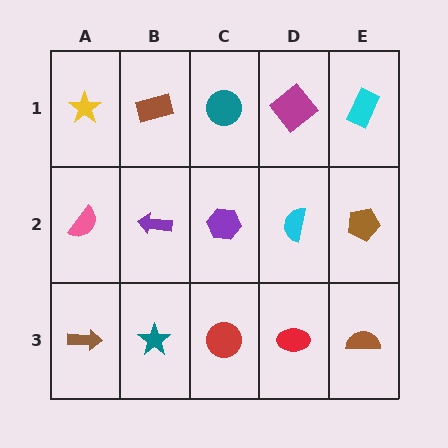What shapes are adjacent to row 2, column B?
A brown rectangle (row 1, column B), a teal star (row 3, column B), a pink semicircle (row 2, column A), a purple hexagon (row 2, column C).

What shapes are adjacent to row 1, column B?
A purple arrow (row 2, column B), a yellow star (row 1, column A), a teal circle (row 1, column C).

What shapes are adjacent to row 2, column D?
A magenta diamond (row 1, column D), a red ellipse (row 3, column D), a purple hexagon (row 2, column C), a brown pentagon (row 2, column E).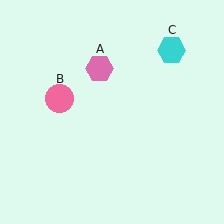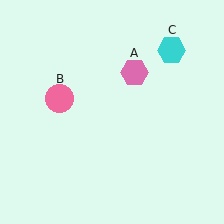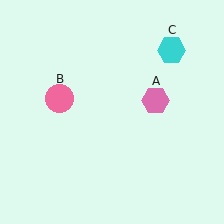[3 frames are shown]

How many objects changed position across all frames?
1 object changed position: pink hexagon (object A).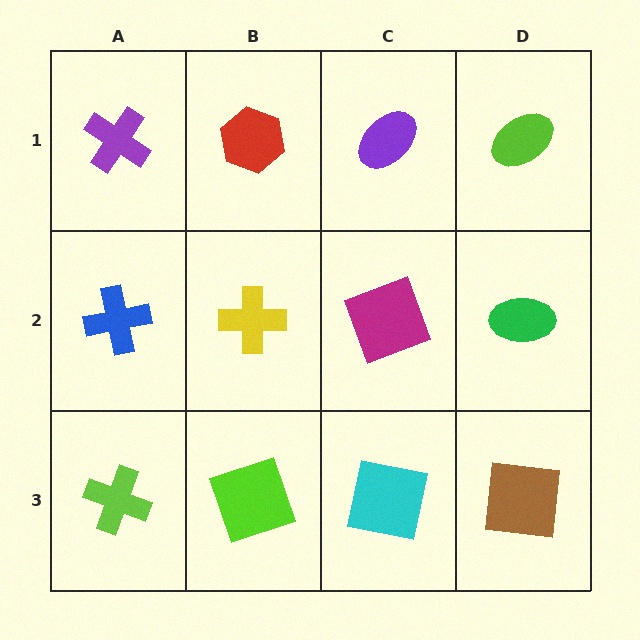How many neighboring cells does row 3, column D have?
2.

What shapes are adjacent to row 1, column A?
A blue cross (row 2, column A), a red hexagon (row 1, column B).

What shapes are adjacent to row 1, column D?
A green ellipse (row 2, column D), a purple ellipse (row 1, column C).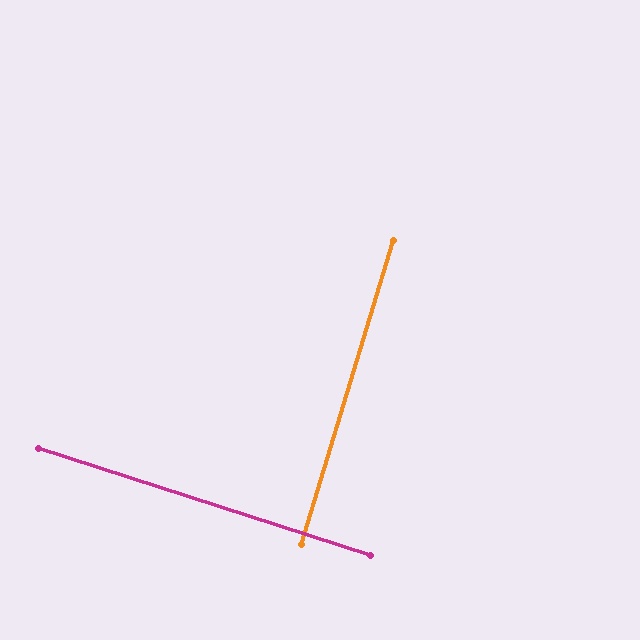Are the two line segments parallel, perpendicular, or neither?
Perpendicular — they meet at approximately 89°.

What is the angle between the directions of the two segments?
Approximately 89 degrees.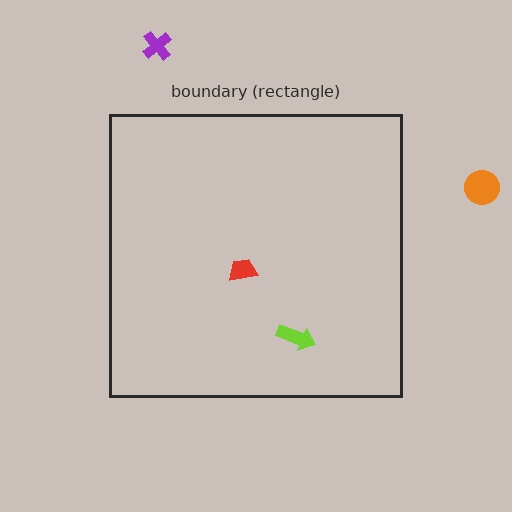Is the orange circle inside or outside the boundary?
Outside.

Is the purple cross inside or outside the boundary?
Outside.